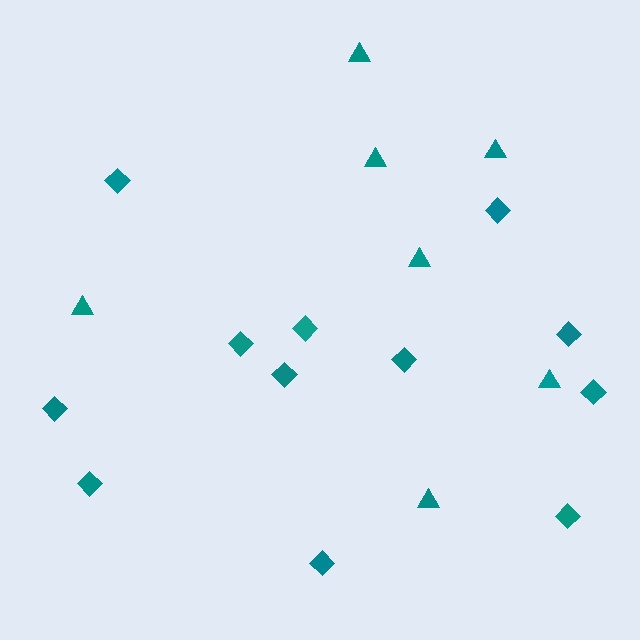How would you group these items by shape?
There are 2 groups: one group of diamonds (12) and one group of triangles (7).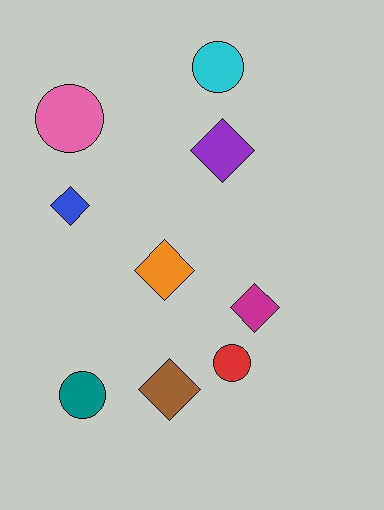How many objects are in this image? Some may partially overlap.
There are 9 objects.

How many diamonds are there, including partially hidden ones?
There are 5 diamonds.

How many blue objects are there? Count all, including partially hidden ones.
There is 1 blue object.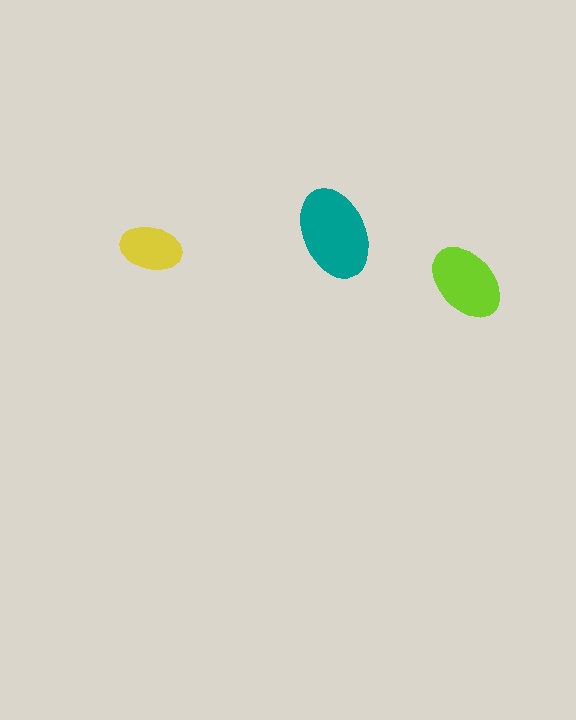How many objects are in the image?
There are 3 objects in the image.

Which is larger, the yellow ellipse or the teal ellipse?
The teal one.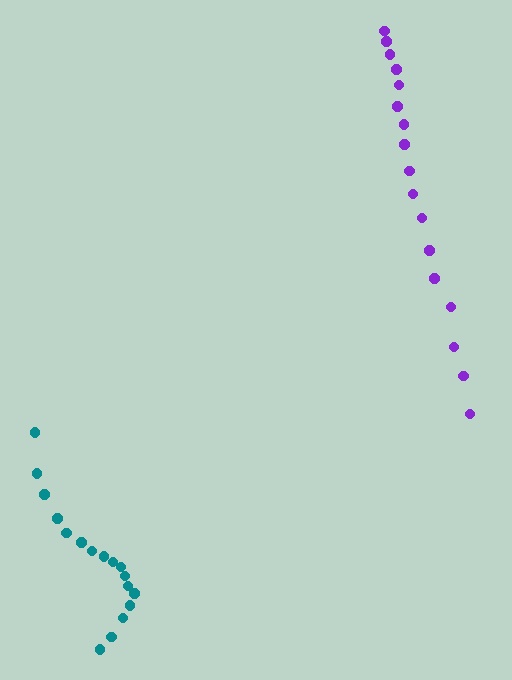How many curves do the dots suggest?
There are 2 distinct paths.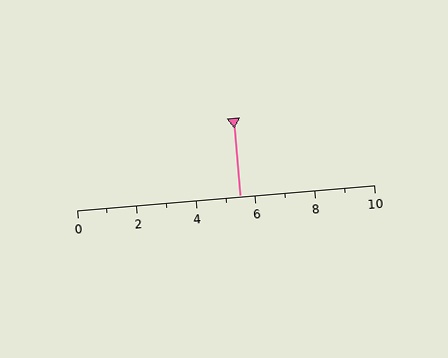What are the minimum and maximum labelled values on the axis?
The axis runs from 0 to 10.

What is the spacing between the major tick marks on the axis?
The major ticks are spaced 2 apart.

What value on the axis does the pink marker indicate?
The marker indicates approximately 5.5.